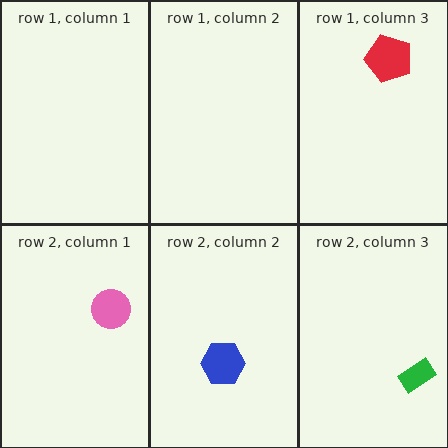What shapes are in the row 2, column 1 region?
The pink circle.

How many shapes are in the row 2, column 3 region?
1.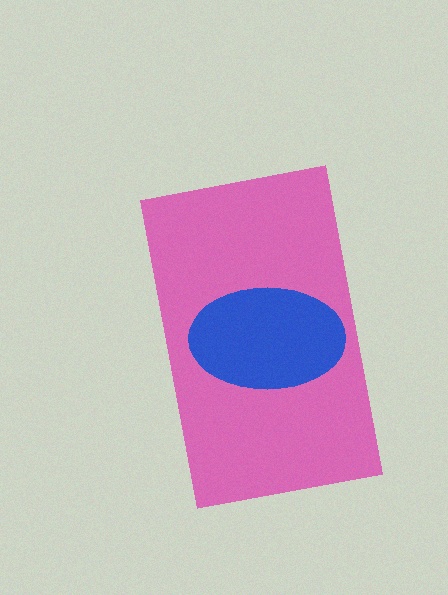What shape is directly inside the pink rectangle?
The blue ellipse.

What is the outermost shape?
The pink rectangle.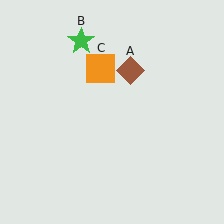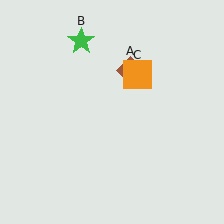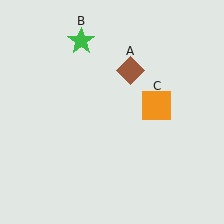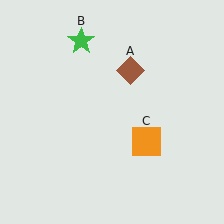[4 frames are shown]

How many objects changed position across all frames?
1 object changed position: orange square (object C).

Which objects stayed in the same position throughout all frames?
Brown diamond (object A) and green star (object B) remained stationary.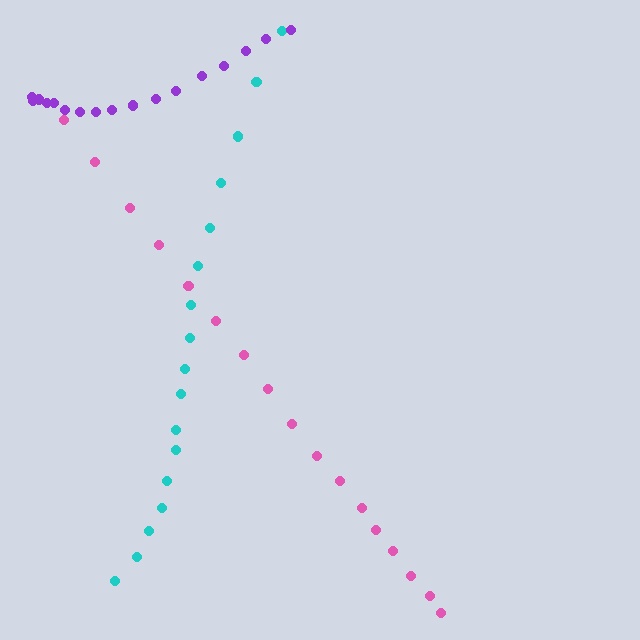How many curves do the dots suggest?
There are 3 distinct paths.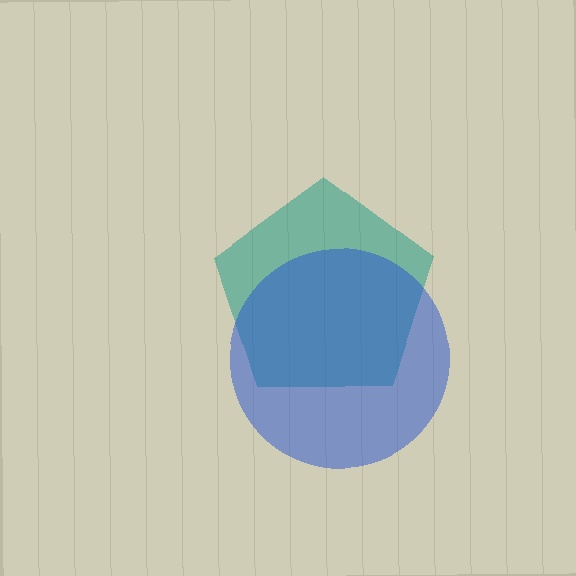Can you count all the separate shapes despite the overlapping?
Yes, there are 2 separate shapes.